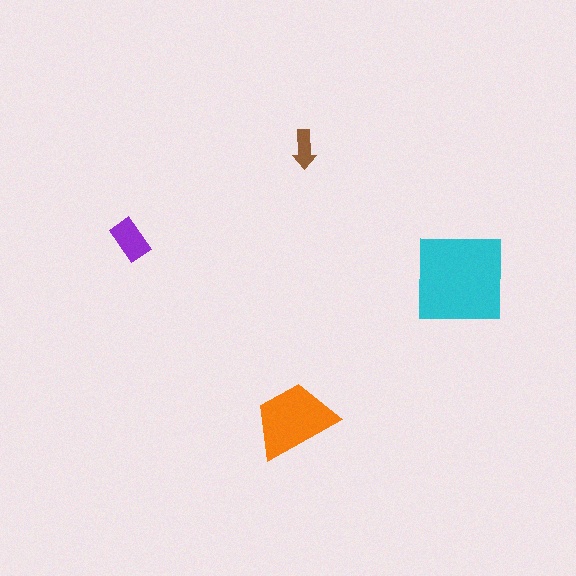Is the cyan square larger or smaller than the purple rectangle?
Larger.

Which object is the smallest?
The brown arrow.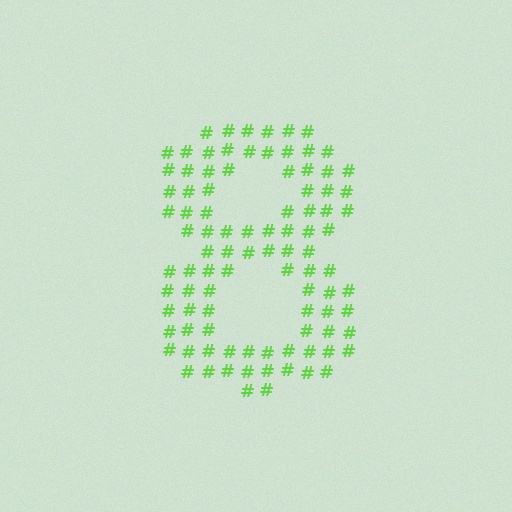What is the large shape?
The large shape is the digit 8.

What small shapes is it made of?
It is made of small hash symbols.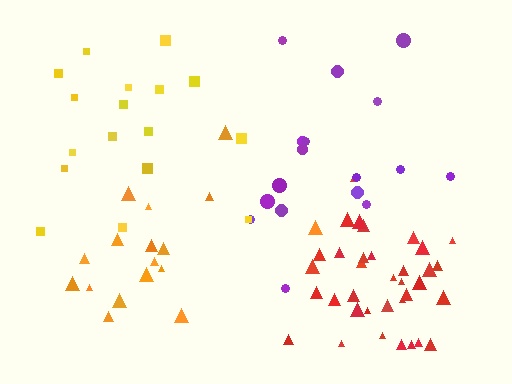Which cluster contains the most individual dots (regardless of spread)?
Red (35).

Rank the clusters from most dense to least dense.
red, yellow, orange, purple.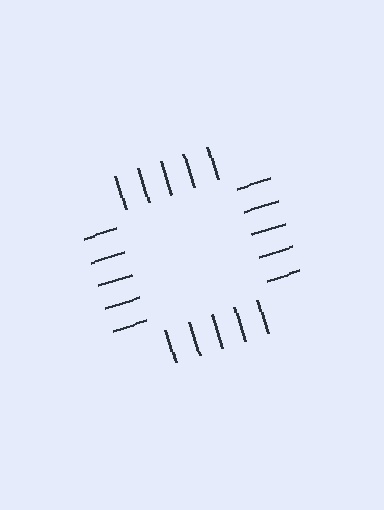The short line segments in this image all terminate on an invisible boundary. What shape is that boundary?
An illusory square — the line segments terminate on its edges but no continuous stroke is drawn.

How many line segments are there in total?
20 — 5 along each of the 4 edges.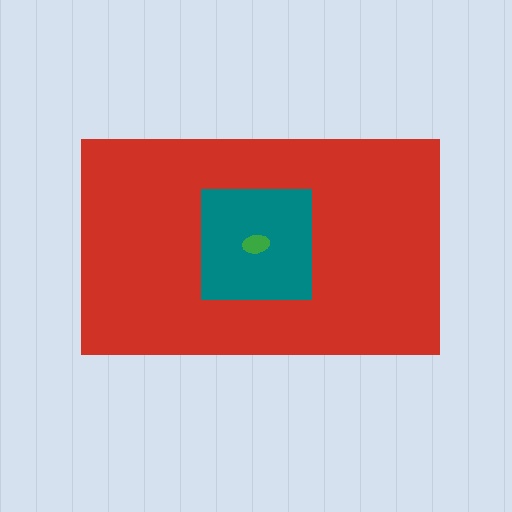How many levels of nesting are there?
3.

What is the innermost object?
The green ellipse.